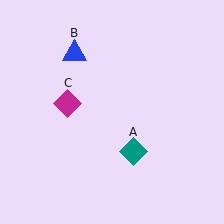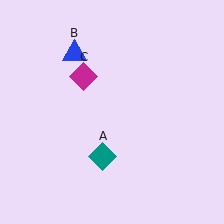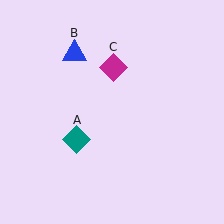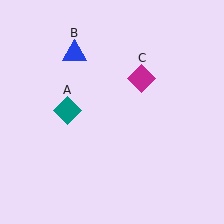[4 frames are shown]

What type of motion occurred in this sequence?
The teal diamond (object A), magenta diamond (object C) rotated clockwise around the center of the scene.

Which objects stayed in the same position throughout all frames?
Blue triangle (object B) remained stationary.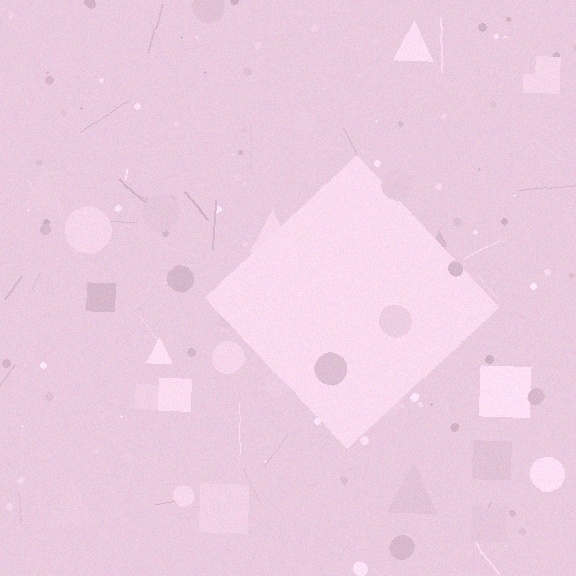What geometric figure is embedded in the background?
A diamond is embedded in the background.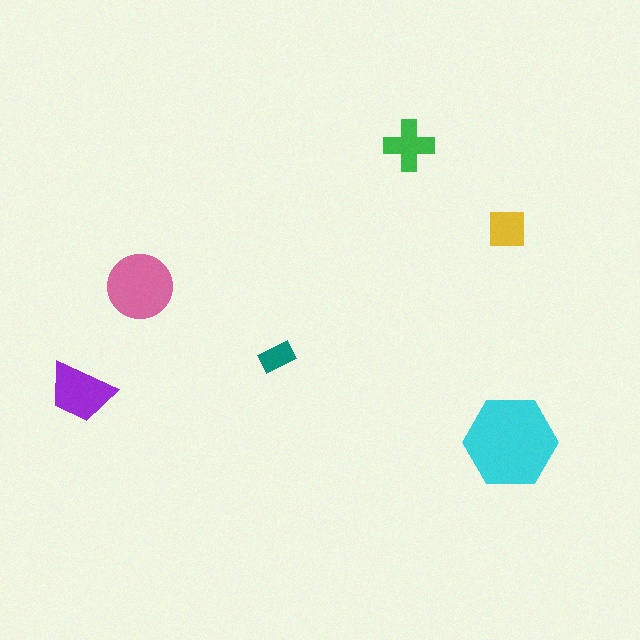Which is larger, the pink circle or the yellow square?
The pink circle.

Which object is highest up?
The green cross is topmost.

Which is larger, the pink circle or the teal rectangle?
The pink circle.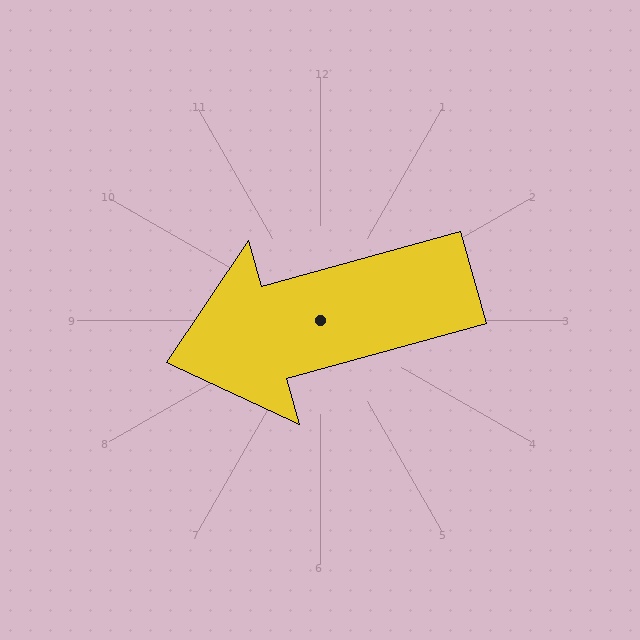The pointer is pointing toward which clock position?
Roughly 8 o'clock.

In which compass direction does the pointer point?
West.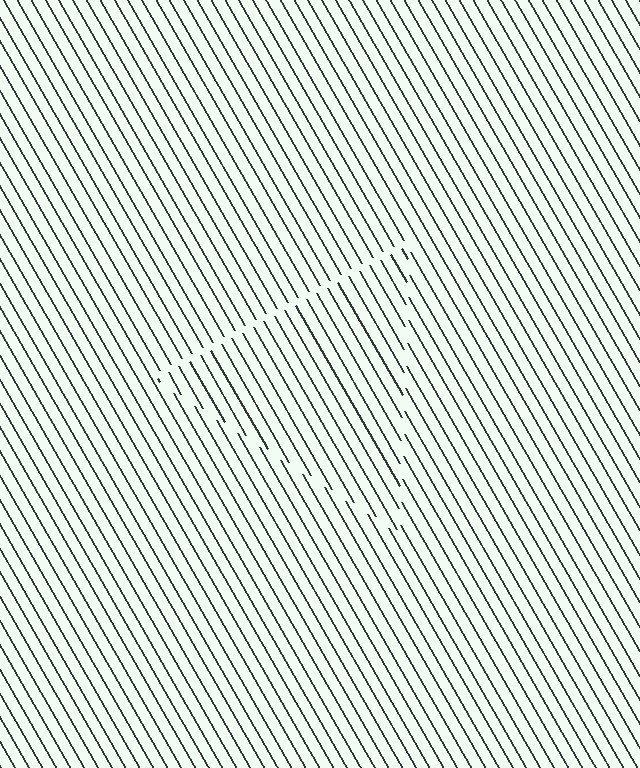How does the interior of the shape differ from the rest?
The interior of the shape contains the same grating, shifted by half a period — the contour is defined by the phase discontinuity where line-ends from the inner and outer gratings abut.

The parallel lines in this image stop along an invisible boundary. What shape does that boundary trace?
An illusory triangle. The interior of the shape contains the same grating, shifted by half a period — the contour is defined by the phase discontinuity where line-ends from the inner and outer gratings abut.